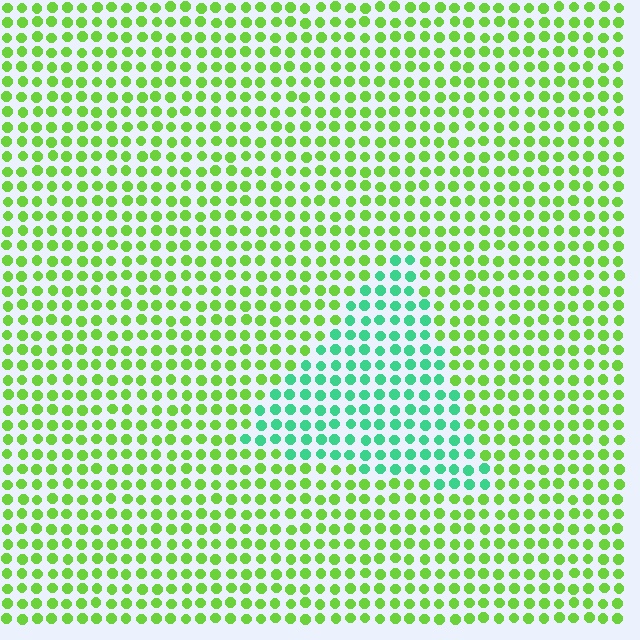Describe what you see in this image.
The image is filled with small lime elements in a uniform arrangement. A triangle-shaped region is visible where the elements are tinted to a slightly different hue, forming a subtle color boundary.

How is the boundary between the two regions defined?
The boundary is defined purely by a slight shift in hue (about 51 degrees). Spacing, size, and orientation are identical on both sides.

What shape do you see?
I see a triangle.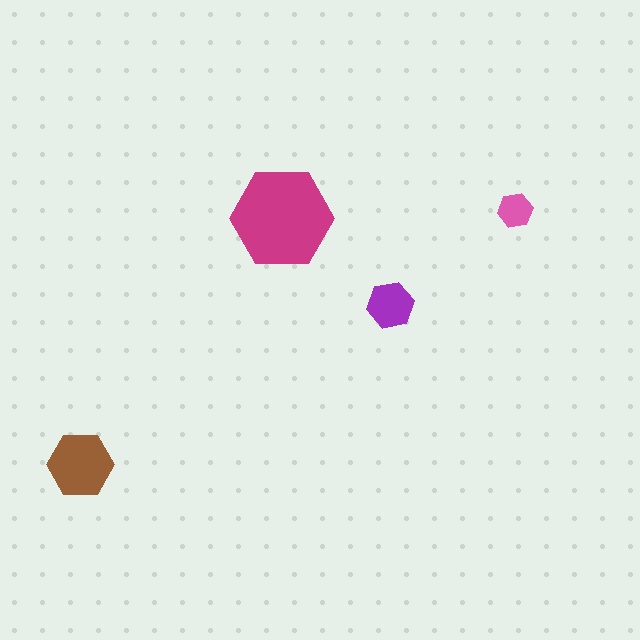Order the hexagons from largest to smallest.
the magenta one, the brown one, the purple one, the pink one.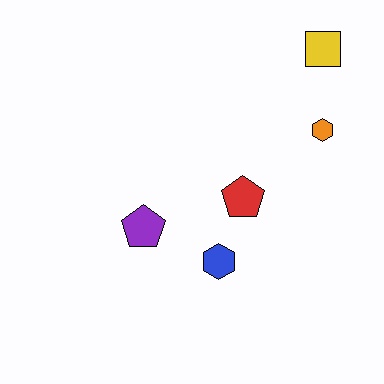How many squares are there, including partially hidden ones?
There is 1 square.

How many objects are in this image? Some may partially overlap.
There are 5 objects.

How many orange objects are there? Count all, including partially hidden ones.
There is 1 orange object.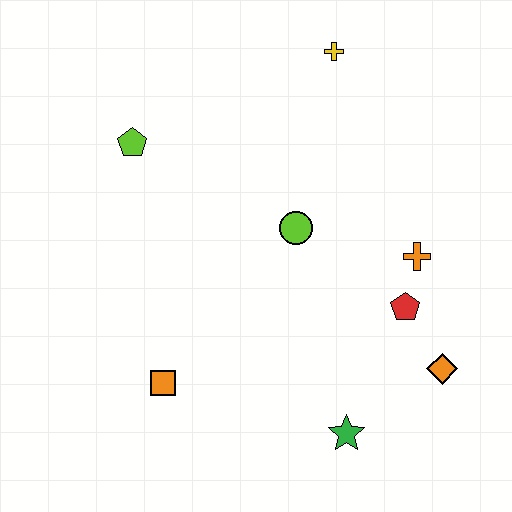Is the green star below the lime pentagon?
Yes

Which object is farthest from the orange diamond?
The lime pentagon is farthest from the orange diamond.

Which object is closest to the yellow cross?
The lime circle is closest to the yellow cross.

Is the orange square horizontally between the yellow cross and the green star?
No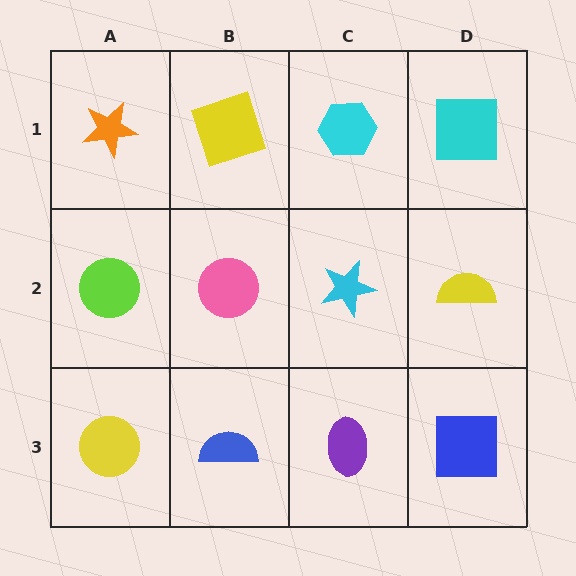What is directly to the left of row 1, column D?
A cyan hexagon.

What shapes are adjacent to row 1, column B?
A pink circle (row 2, column B), an orange star (row 1, column A), a cyan hexagon (row 1, column C).